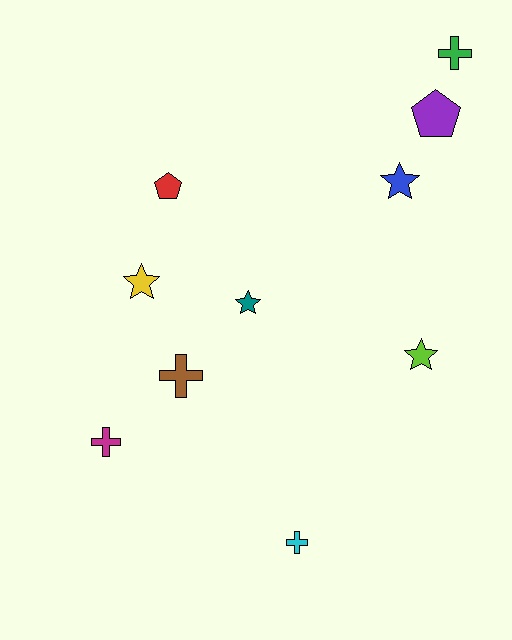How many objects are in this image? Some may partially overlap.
There are 10 objects.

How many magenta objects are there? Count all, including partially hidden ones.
There is 1 magenta object.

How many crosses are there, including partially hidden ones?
There are 4 crosses.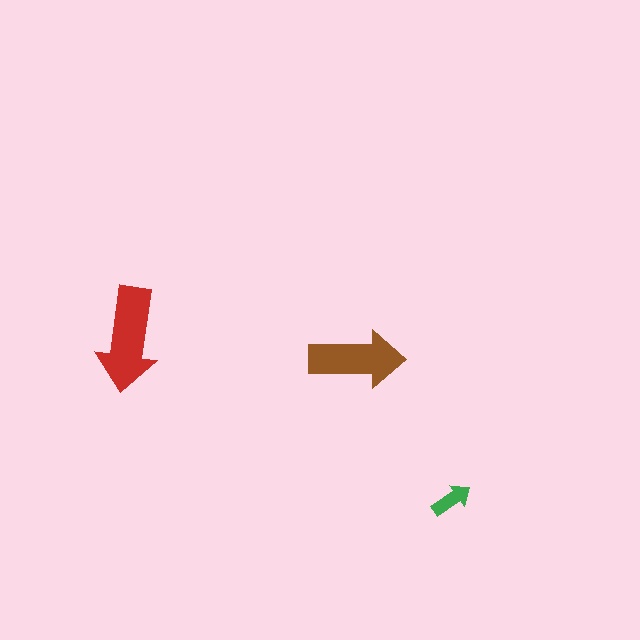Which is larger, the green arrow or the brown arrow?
The brown one.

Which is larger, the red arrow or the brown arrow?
The red one.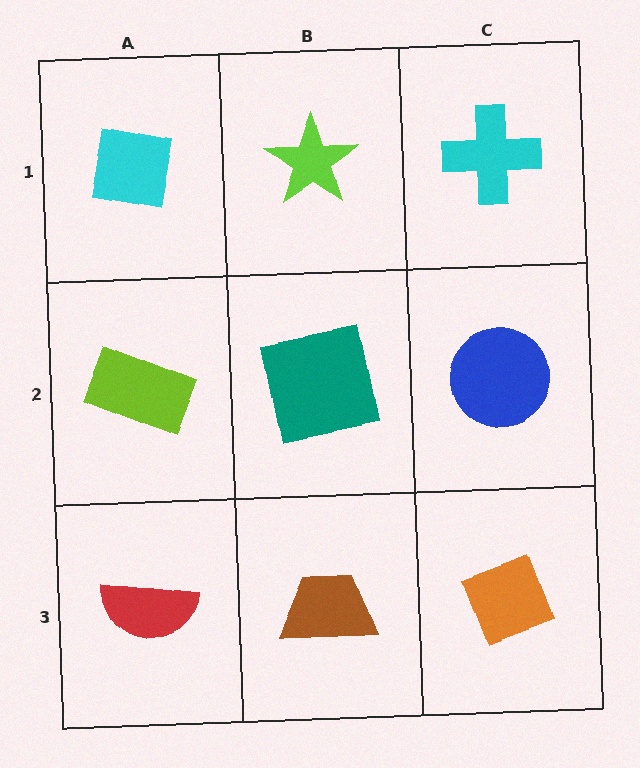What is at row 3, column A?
A red semicircle.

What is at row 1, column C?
A cyan cross.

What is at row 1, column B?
A lime star.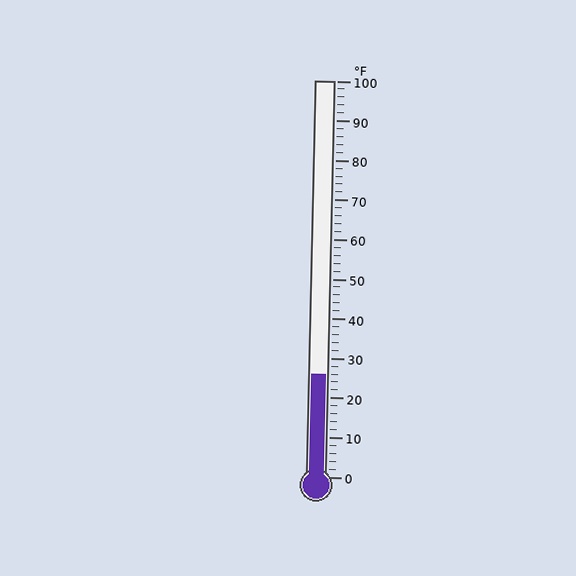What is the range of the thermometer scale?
The thermometer scale ranges from 0°F to 100°F.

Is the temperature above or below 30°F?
The temperature is below 30°F.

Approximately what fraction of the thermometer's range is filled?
The thermometer is filled to approximately 25% of its range.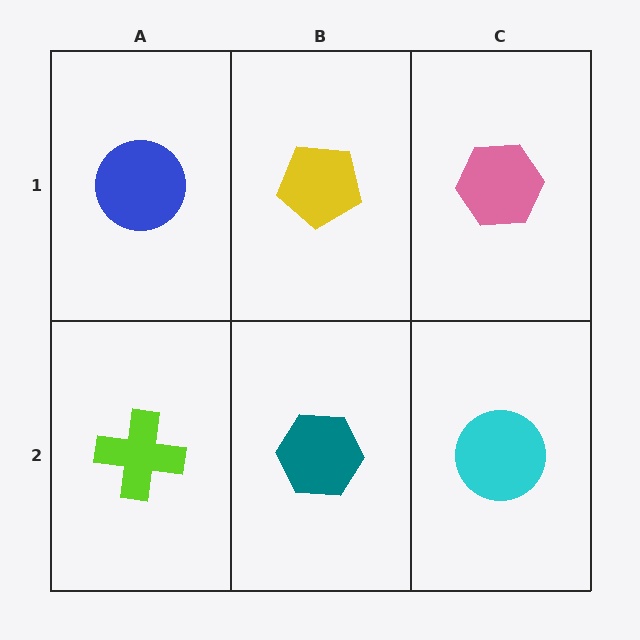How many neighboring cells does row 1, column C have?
2.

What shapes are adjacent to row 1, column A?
A lime cross (row 2, column A), a yellow pentagon (row 1, column B).